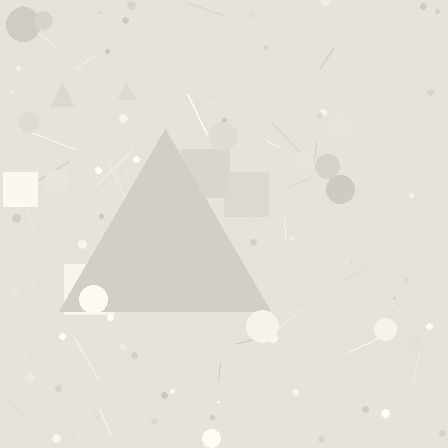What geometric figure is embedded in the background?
A triangle is embedded in the background.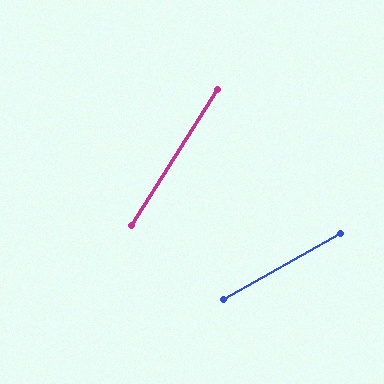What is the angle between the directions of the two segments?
Approximately 28 degrees.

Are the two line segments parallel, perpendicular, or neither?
Neither parallel nor perpendicular — they differ by about 28°.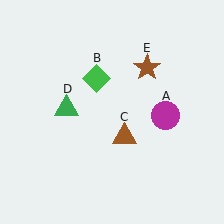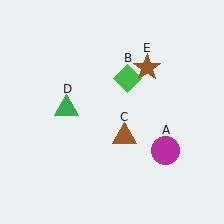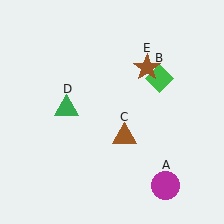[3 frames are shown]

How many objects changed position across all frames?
2 objects changed position: magenta circle (object A), green diamond (object B).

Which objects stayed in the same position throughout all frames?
Brown triangle (object C) and green triangle (object D) and brown star (object E) remained stationary.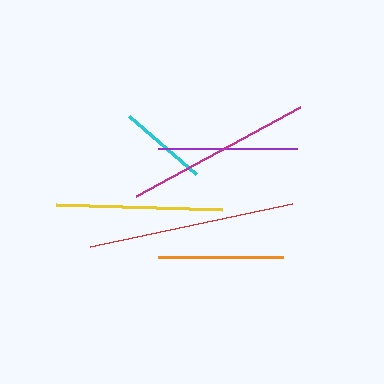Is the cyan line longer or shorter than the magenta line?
The magenta line is longer than the cyan line.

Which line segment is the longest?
The red line is the longest at approximately 206 pixels.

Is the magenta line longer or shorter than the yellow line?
The magenta line is longer than the yellow line.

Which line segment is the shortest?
The cyan line is the shortest at approximately 89 pixels.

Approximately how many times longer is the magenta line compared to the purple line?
The magenta line is approximately 1.3 times the length of the purple line.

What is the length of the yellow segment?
The yellow segment is approximately 166 pixels long.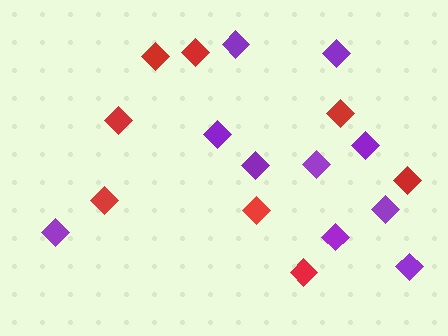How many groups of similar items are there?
There are 2 groups: one group of purple diamonds (10) and one group of red diamonds (8).